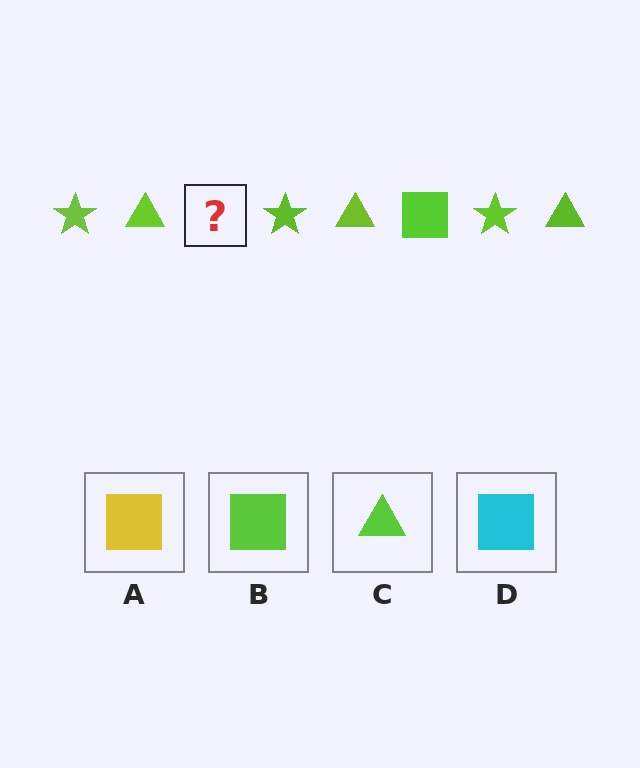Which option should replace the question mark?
Option B.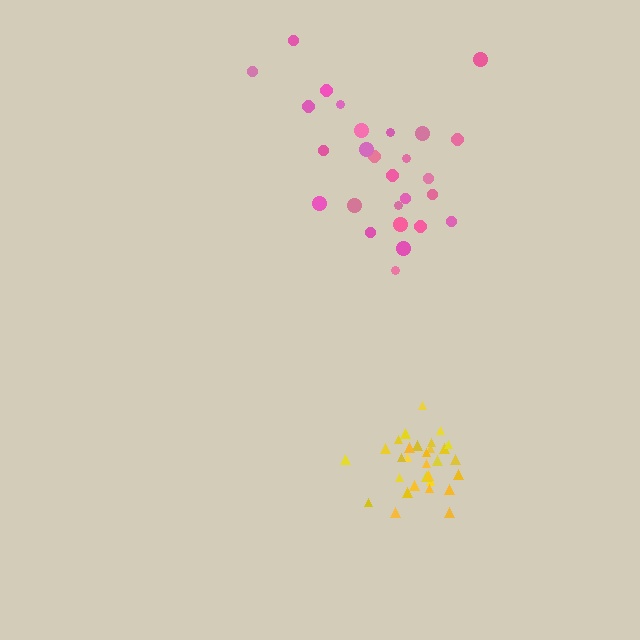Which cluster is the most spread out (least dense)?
Pink.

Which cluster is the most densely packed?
Yellow.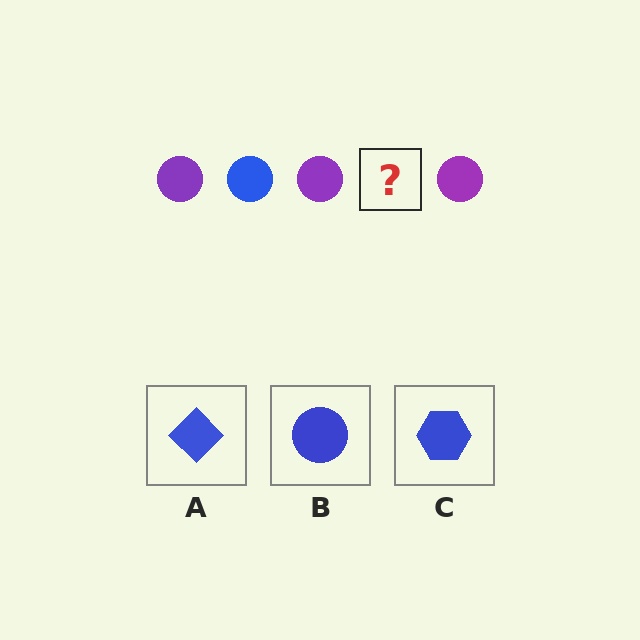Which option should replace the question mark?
Option B.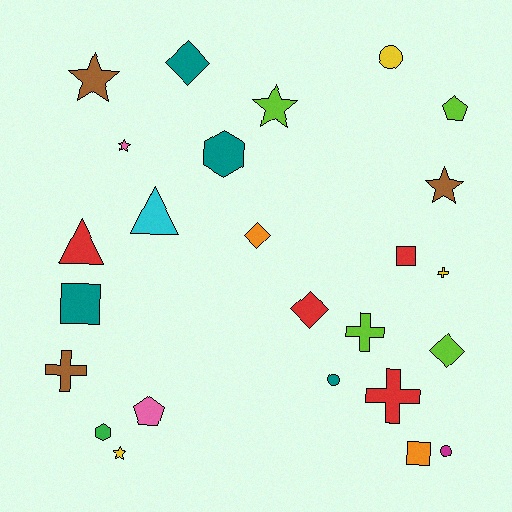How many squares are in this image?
There are 3 squares.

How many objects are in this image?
There are 25 objects.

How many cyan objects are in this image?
There is 1 cyan object.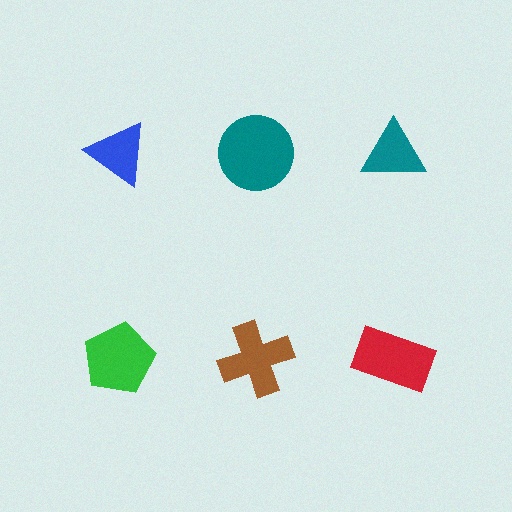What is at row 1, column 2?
A teal circle.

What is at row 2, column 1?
A green pentagon.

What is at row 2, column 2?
A brown cross.